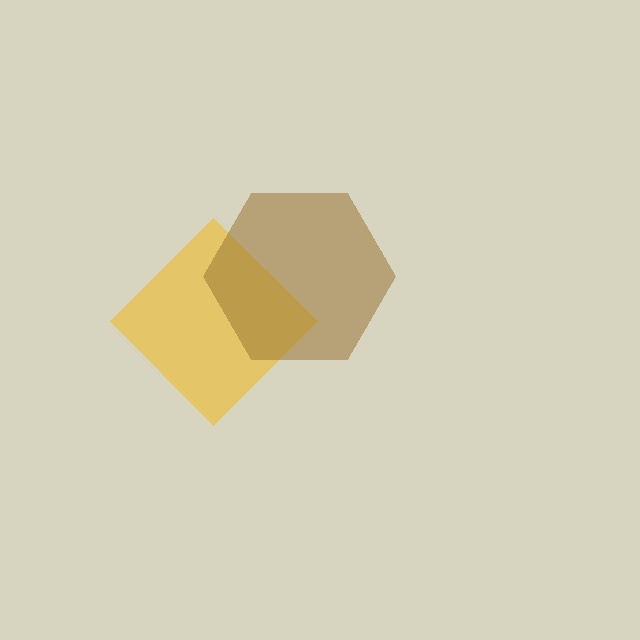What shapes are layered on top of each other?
The layered shapes are: a yellow diamond, a brown hexagon.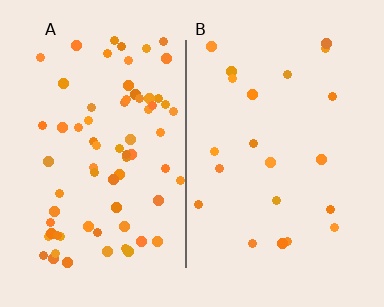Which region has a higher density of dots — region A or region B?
A (the left).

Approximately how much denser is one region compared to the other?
Approximately 3.5× — region A over region B.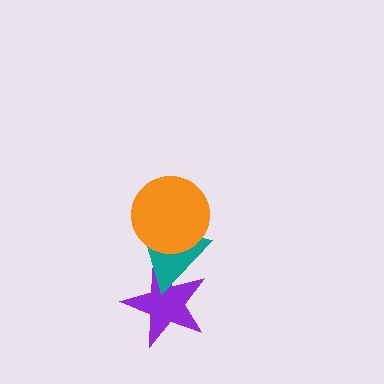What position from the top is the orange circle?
The orange circle is 1st from the top.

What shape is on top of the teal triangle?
The orange circle is on top of the teal triangle.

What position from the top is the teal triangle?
The teal triangle is 2nd from the top.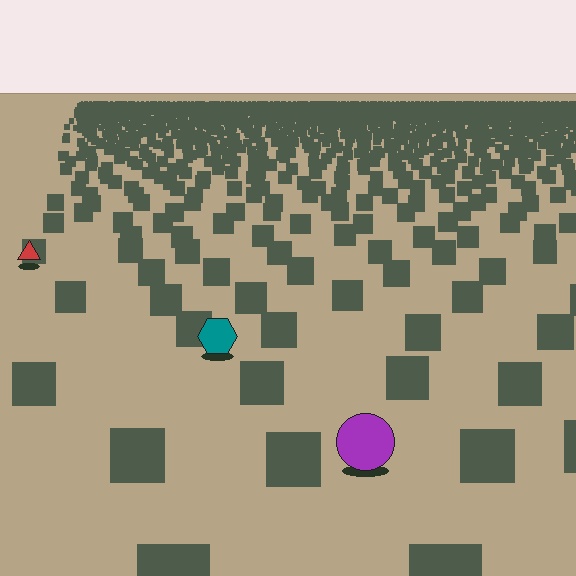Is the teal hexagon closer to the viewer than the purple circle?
No. The purple circle is closer — you can tell from the texture gradient: the ground texture is coarser near it.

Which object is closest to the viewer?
The purple circle is closest. The texture marks near it are larger and more spread out.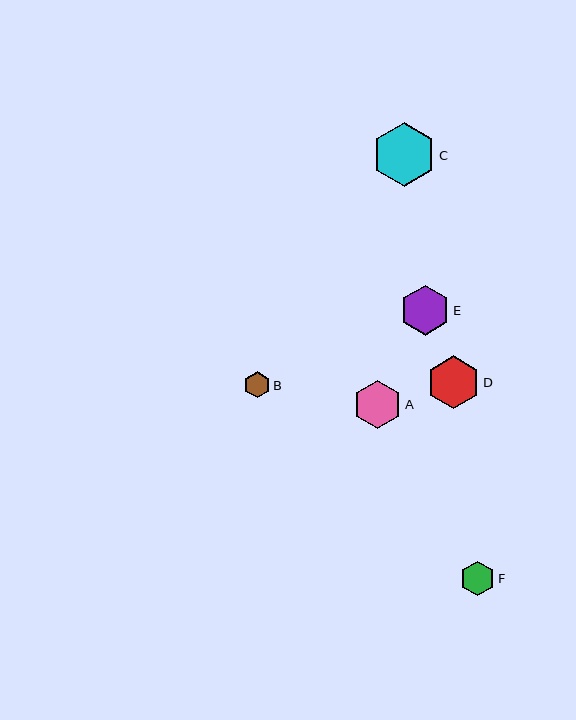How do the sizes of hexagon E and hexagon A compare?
Hexagon E and hexagon A are approximately the same size.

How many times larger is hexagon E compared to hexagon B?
Hexagon E is approximately 1.9 times the size of hexagon B.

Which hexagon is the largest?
Hexagon C is the largest with a size of approximately 65 pixels.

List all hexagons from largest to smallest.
From largest to smallest: C, D, E, A, F, B.